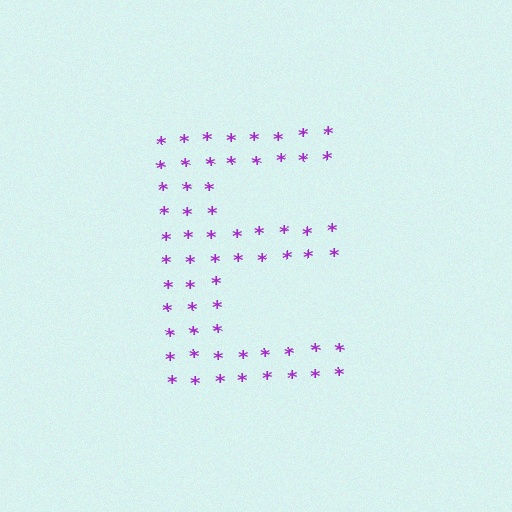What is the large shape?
The large shape is the letter E.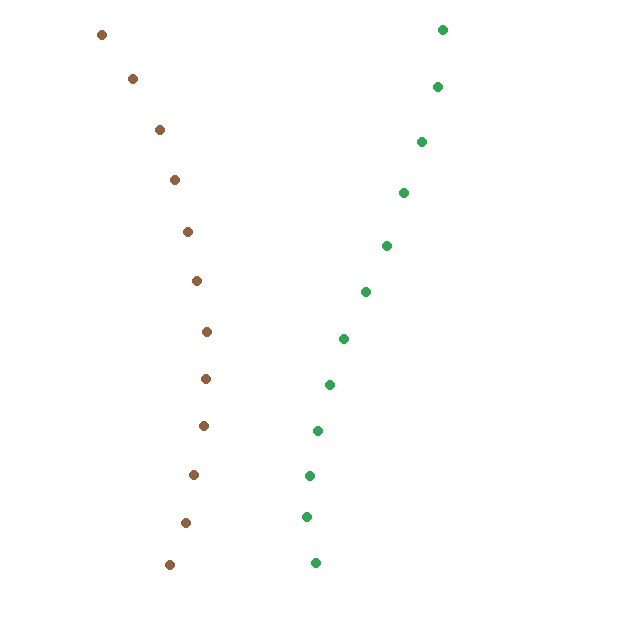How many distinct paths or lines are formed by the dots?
There are 2 distinct paths.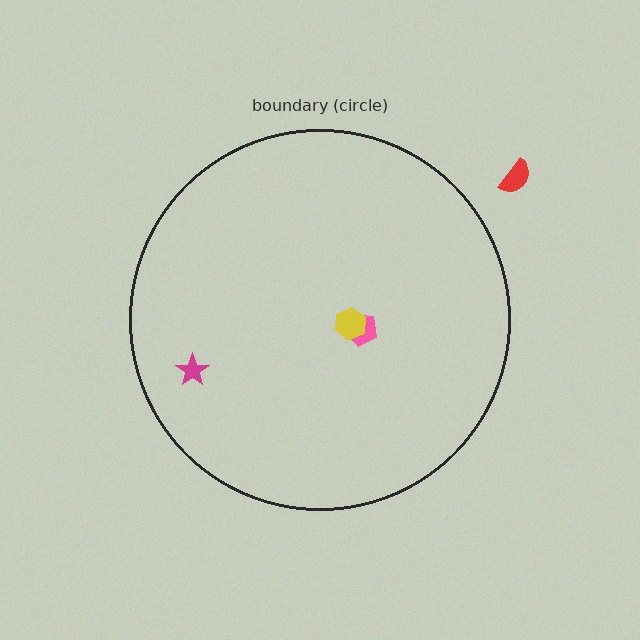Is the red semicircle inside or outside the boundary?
Outside.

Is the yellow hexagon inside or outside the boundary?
Inside.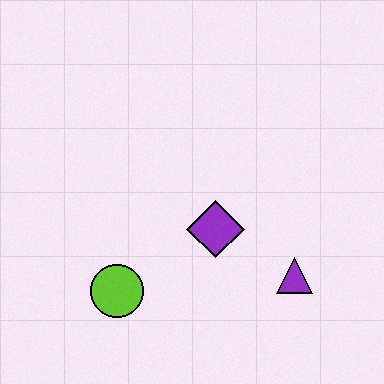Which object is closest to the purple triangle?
The purple diamond is closest to the purple triangle.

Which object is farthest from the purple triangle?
The lime circle is farthest from the purple triangle.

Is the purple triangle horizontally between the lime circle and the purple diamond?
No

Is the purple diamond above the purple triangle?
Yes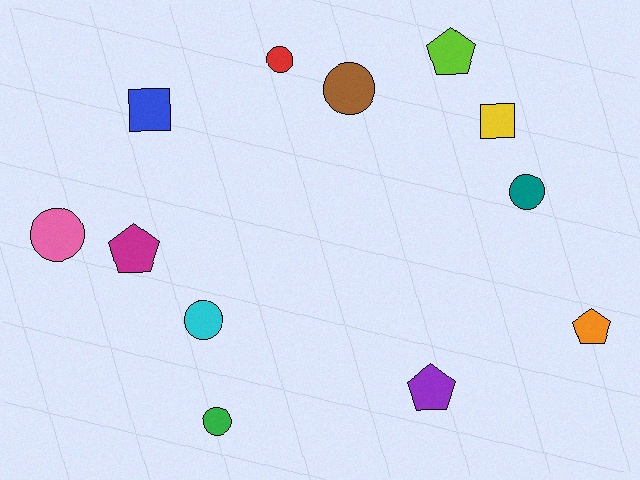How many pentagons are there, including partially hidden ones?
There are 4 pentagons.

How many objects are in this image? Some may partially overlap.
There are 12 objects.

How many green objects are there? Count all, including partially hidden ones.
There is 1 green object.